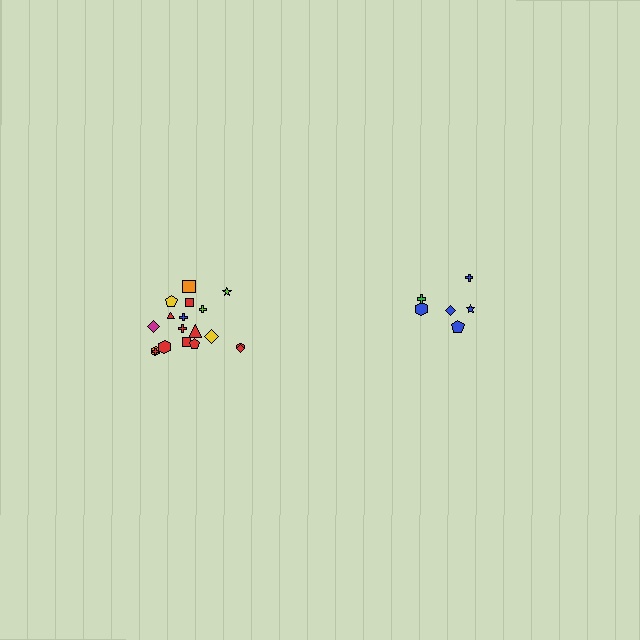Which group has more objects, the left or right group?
The left group.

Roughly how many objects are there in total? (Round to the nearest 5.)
Roughly 25 objects in total.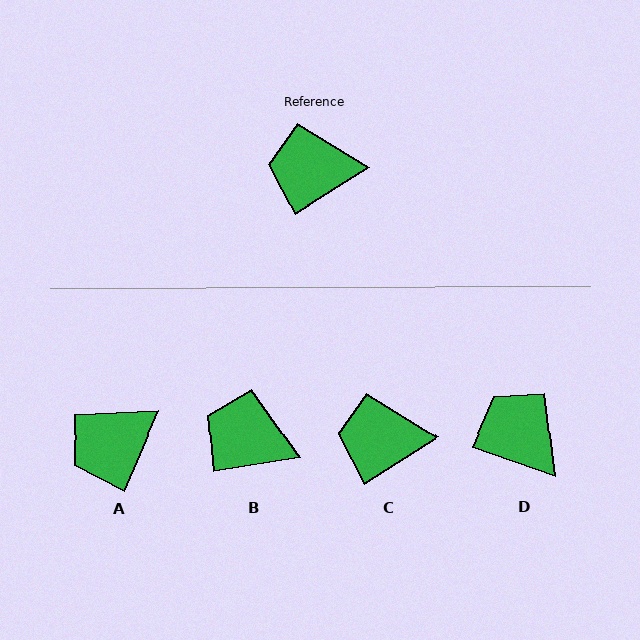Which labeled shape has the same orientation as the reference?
C.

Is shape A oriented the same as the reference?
No, it is off by about 35 degrees.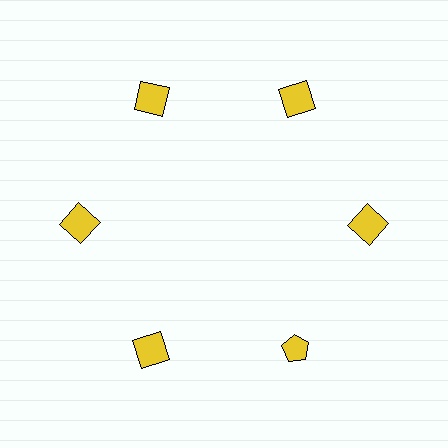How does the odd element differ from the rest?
It has a different shape: pentagon instead of square.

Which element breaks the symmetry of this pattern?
The yellow pentagon at roughly the 5 o'clock position breaks the symmetry. All other shapes are yellow squares.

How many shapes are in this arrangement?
There are 6 shapes arranged in a ring pattern.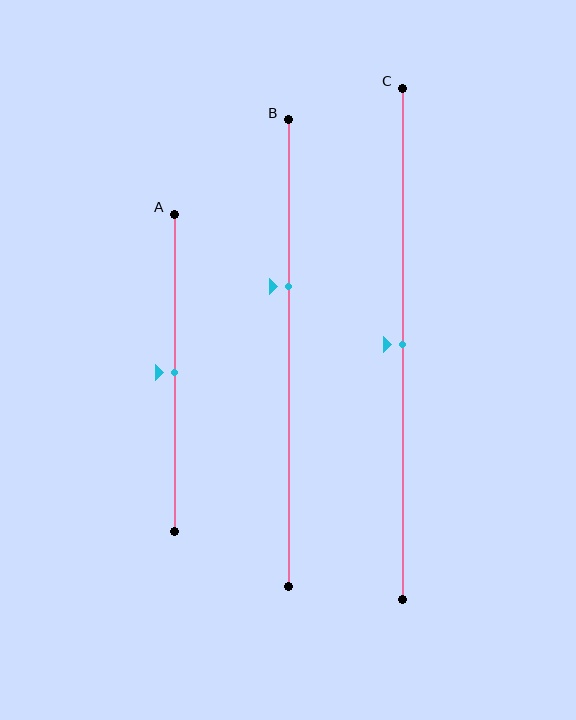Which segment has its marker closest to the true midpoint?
Segment A has its marker closest to the true midpoint.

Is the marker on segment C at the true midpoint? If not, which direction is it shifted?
Yes, the marker on segment C is at the true midpoint.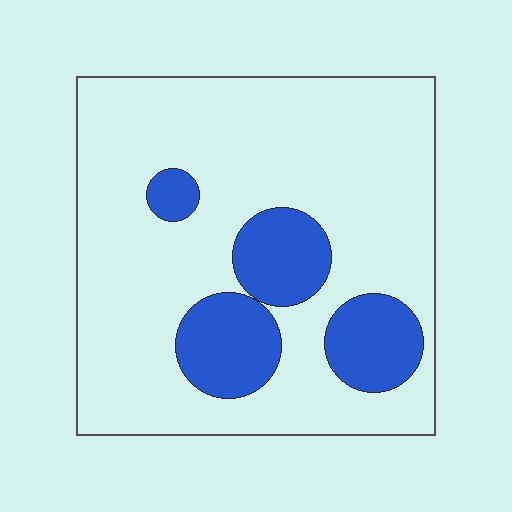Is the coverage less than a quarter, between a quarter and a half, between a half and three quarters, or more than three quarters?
Less than a quarter.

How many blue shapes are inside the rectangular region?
4.